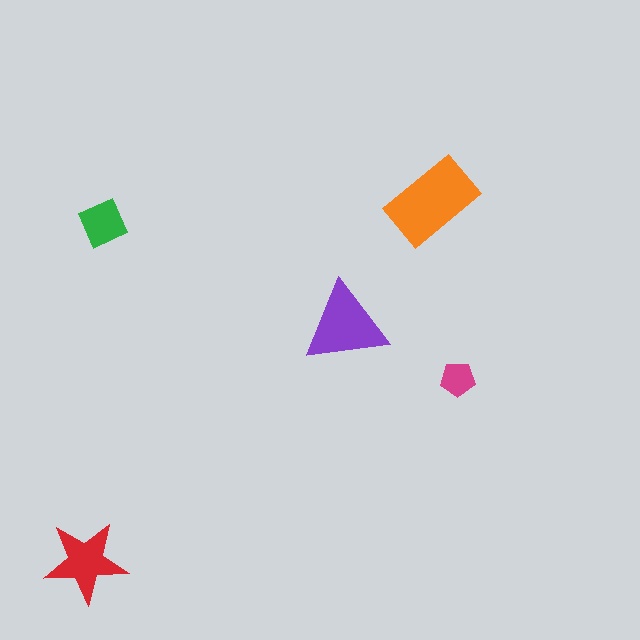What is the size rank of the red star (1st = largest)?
3rd.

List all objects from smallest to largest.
The magenta pentagon, the green diamond, the red star, the purple triangle, the orange rectangle.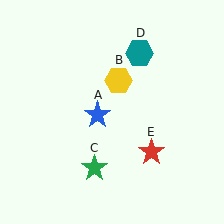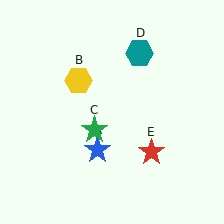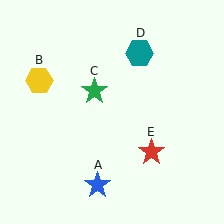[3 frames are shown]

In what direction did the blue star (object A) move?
The blue star (object A) moved down.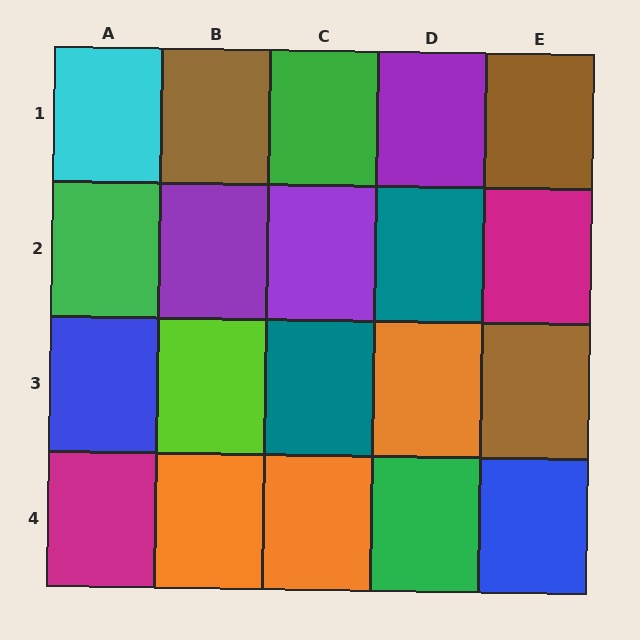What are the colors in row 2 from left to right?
Green, purple, purple, teal, magenta.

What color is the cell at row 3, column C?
Teal.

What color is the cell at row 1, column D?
Purple.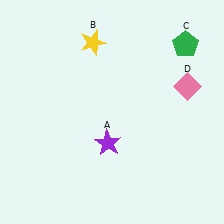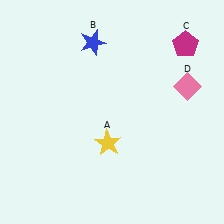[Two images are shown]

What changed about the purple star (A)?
In Image 1, A is purple. In Image 2, it changed to yellow.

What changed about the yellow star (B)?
In Image 1, B is yellow. In Image 2, it changed to blue.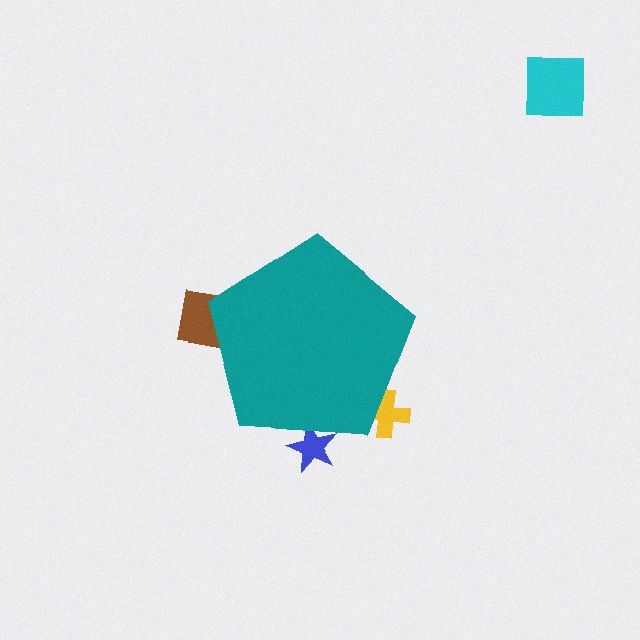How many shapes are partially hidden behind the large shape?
3 shapes are partially hidden.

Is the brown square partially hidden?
Yes, the brown square is partially hidden behind the teal pentagon.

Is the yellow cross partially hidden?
Yes, the yellow cross is partially hidden behind the teal pentagon.